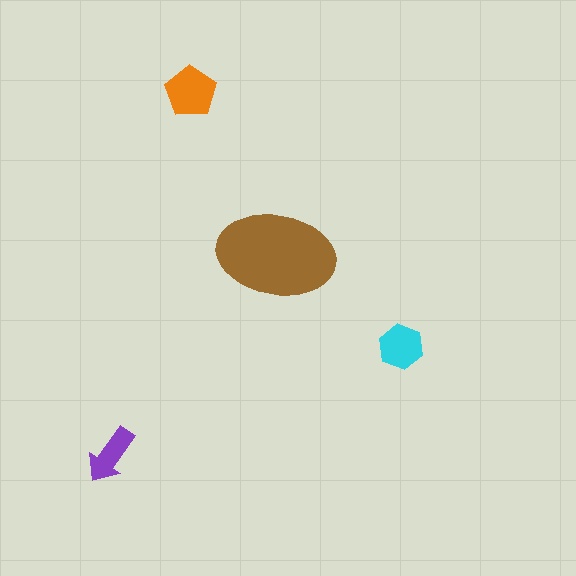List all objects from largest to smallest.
The brown ellipse, the orange pentagon, the cyan hexagon, the purple arrow.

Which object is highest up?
The orange pentagon is topmost.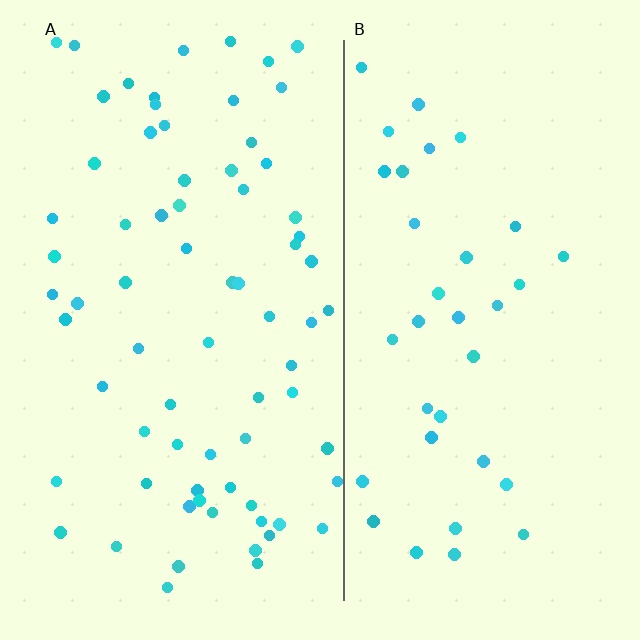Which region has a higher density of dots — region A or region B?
A (the left).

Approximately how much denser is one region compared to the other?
Approximately 2.0× — region A over region B.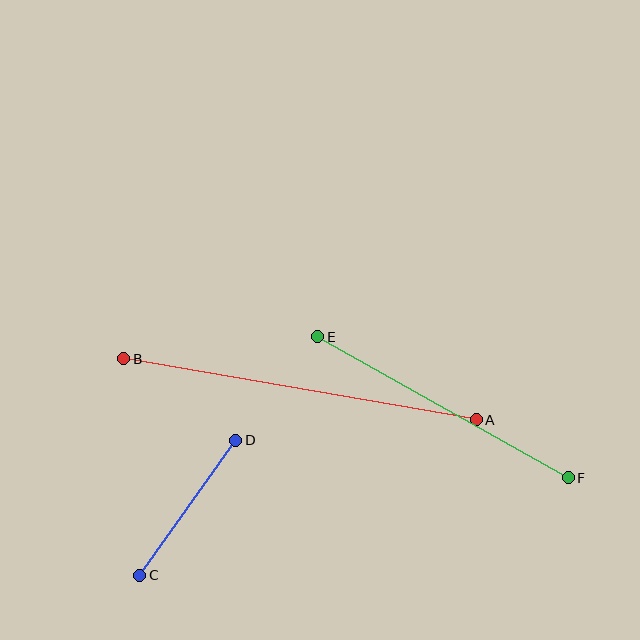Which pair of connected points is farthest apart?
Points A and B are farthest apart.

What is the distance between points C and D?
The distance is approximately 166 pixels.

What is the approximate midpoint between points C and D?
The midpoint is at approximately (188, 508) pixels.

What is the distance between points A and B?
The distance is approximately 358 pixels.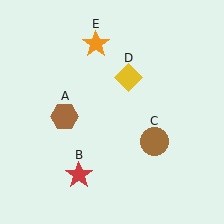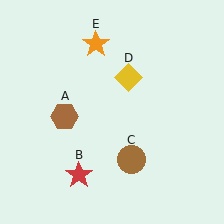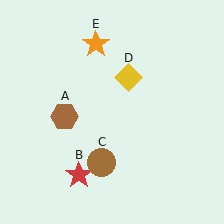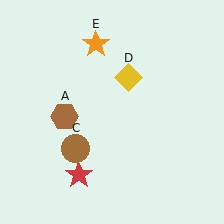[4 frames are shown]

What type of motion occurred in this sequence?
The brown circle (object C) rotated clockwise around the center of the scene.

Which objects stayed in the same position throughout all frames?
Brown hexagon (object A) and red star (object B) and yellow diamond (object D) and orange star (object E) remained stationary.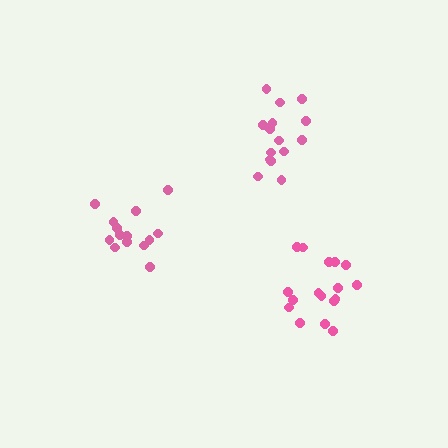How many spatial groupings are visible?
There are 3 spatial groupings.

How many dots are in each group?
Group 1: 17 dots, Group 2: 14 dots, Group 3: 15 dots (46 total).